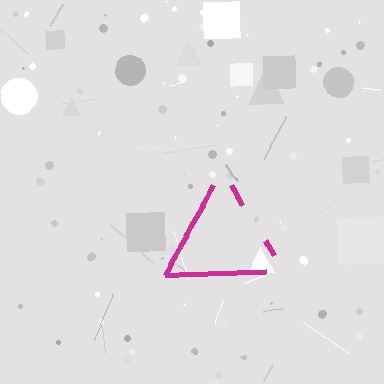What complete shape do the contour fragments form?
The contour fragments form a triangle.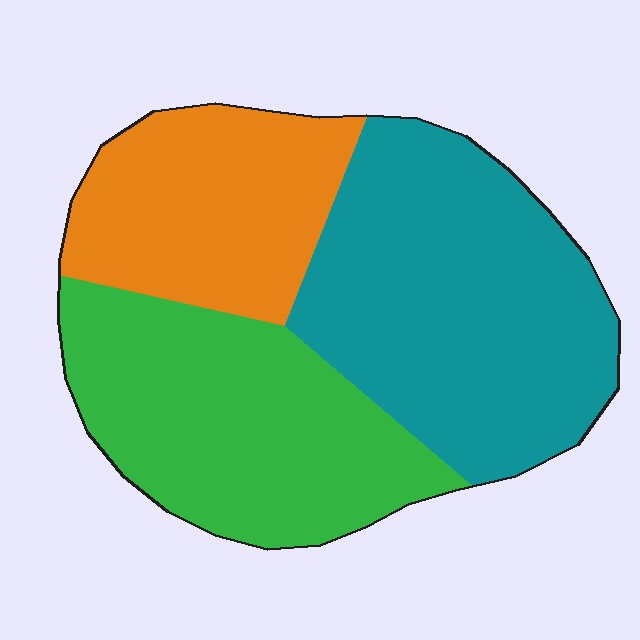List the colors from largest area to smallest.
From largest to smallest: teal, green, orange.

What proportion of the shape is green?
Green covers about 35% of the shape.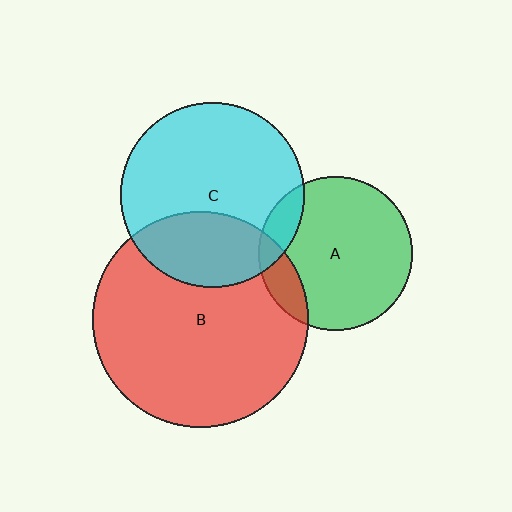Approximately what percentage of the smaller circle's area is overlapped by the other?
Approximately 10%.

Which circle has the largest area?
Circle B (red).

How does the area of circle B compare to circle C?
Approximately 1.4 times.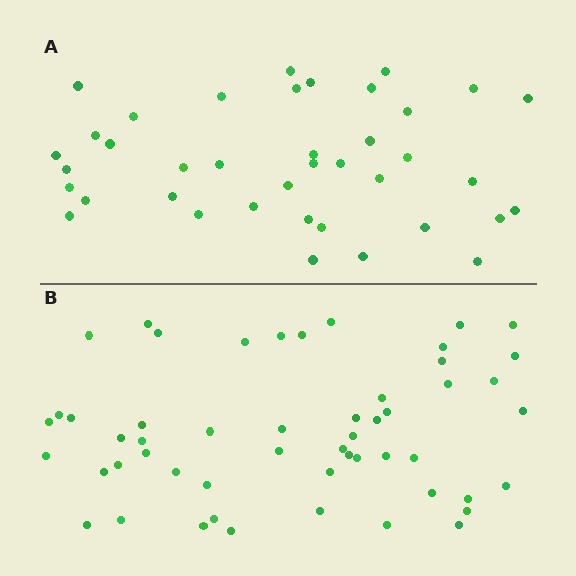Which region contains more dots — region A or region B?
Region B (the bottom region) has more dots.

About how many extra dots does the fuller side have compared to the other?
Region B has approximately 15 more dots than region A.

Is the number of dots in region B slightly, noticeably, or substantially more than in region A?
Region B has noticeably more, but not dramatically so. The ratio is roughly 1.4 to 1.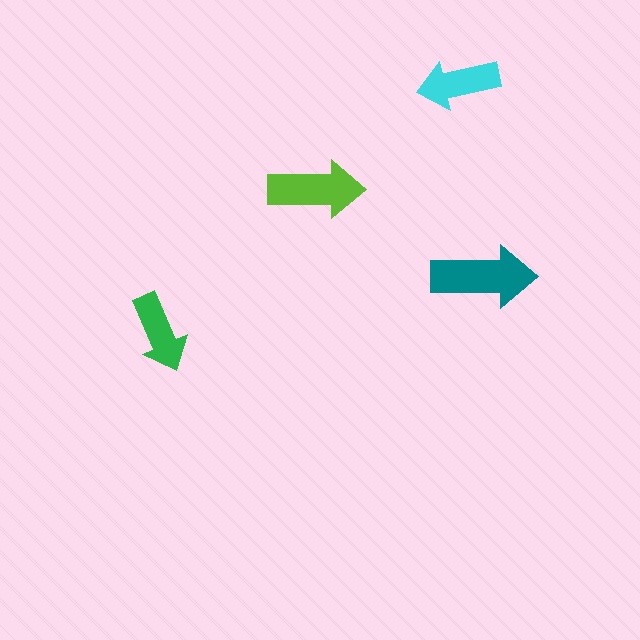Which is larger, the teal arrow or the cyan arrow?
The teal one.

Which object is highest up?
The cyan arrow is topmost.